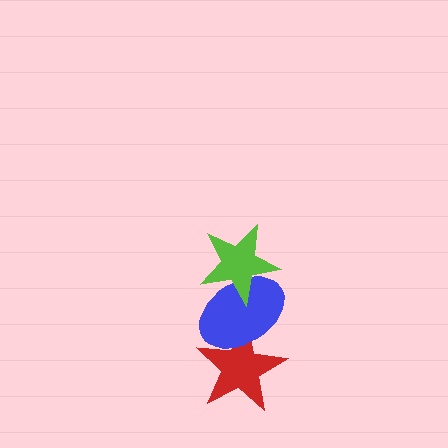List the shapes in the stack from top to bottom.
From top to bottom: the lime star, the blue ellipse, the red star.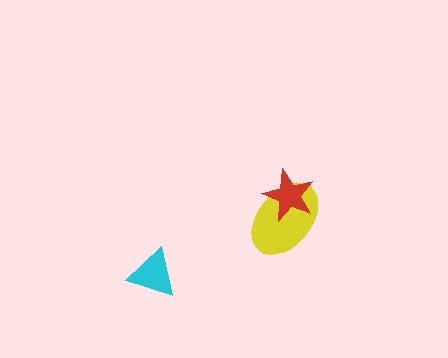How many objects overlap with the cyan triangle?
0 objects overlap with the cyan triangle.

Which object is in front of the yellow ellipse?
The red star is in front of the yellow ellipse.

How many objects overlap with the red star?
1 object overlaps with the red star.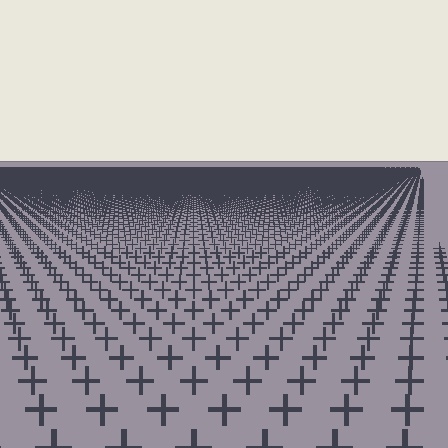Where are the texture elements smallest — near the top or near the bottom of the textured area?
Near the top.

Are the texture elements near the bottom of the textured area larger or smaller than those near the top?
Larger. Near the bottom, elements are closer to the viewer and appear at a bigger on-screen size.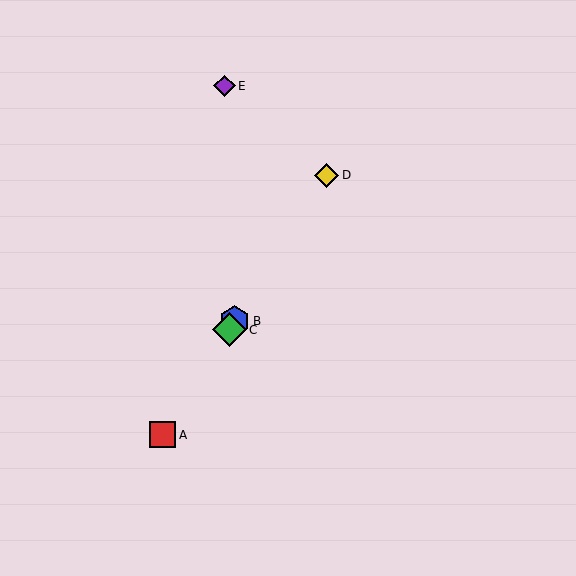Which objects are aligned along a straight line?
Objects A, B, C, D are aligned along a straight line.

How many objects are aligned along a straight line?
4 objects (A, B, C, D) are aligned along a straight line.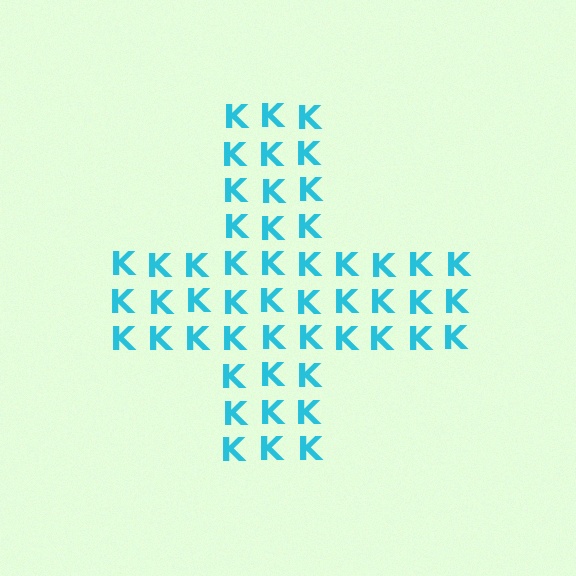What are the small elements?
The small elements are letter K's.